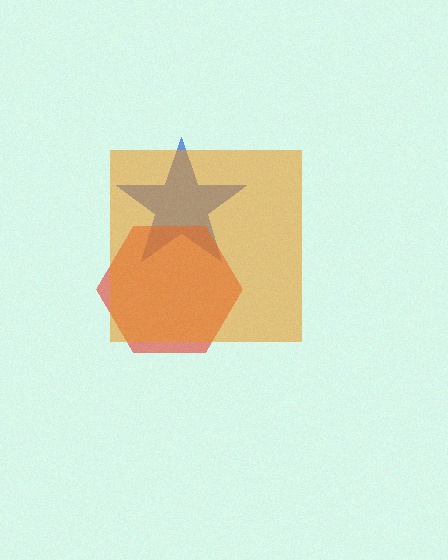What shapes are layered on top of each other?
The layered shapes are: a blue star, a red hexagon, an orange square.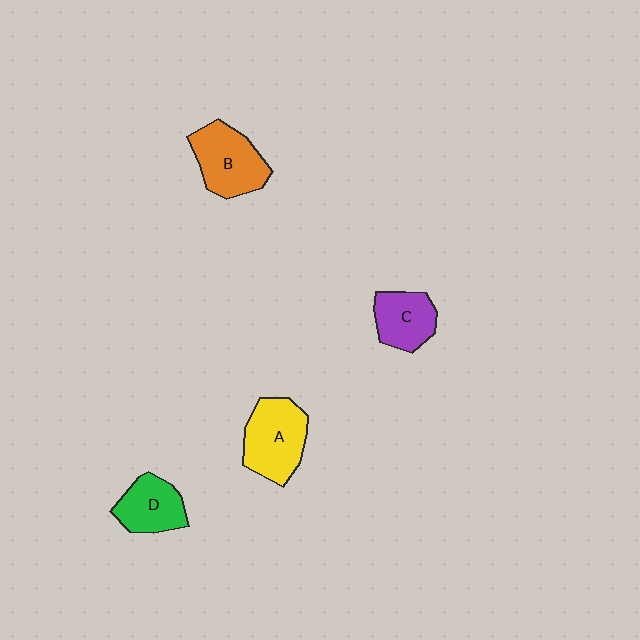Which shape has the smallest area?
Shape C (purple).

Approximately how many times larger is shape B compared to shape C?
Approximately 1.3 times.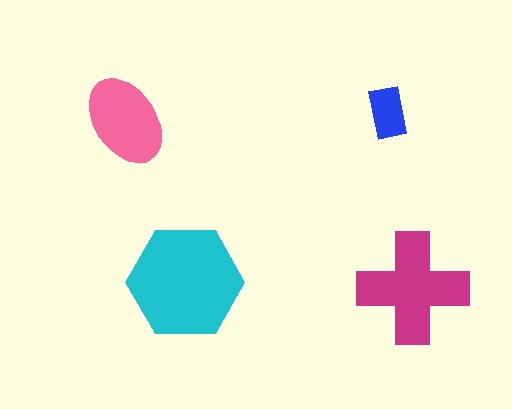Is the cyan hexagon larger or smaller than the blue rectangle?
Larger.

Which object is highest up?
The blue rectangle is topmost.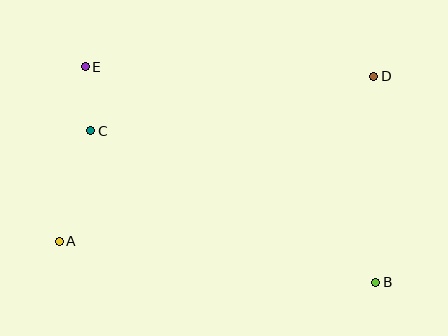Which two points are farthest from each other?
Points B and E are farthest from each other.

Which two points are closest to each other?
Points C and E are closest to each other.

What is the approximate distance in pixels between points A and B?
The distance between A and B is approximately 319 pixels.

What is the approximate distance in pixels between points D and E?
The distance between D and E is approximately 288 pixels.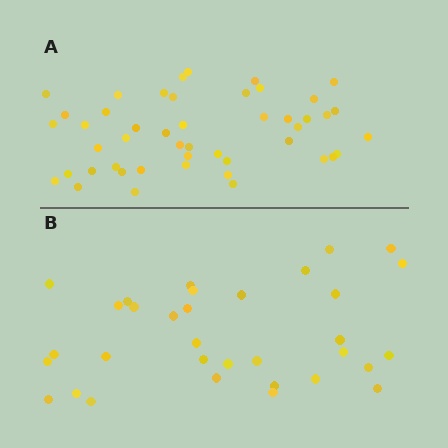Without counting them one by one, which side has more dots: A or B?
Region A (the top region) has more dots.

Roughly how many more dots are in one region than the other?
Region A has approximately 15 more dots than region B.